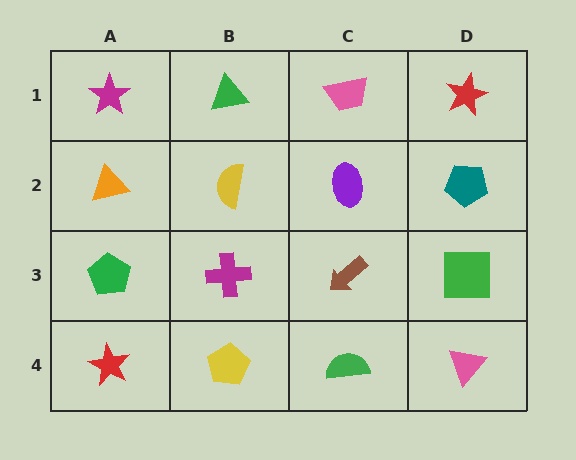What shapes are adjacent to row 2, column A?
A magenta star (row 1, column A), a green pentagon (row 3, column A), a yellow semicircle (row 2, column B).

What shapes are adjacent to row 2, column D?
A red star (row 1, column D), a green square (row 3, column D), a purple ellipse (row 2, column C).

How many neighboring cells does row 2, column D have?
3.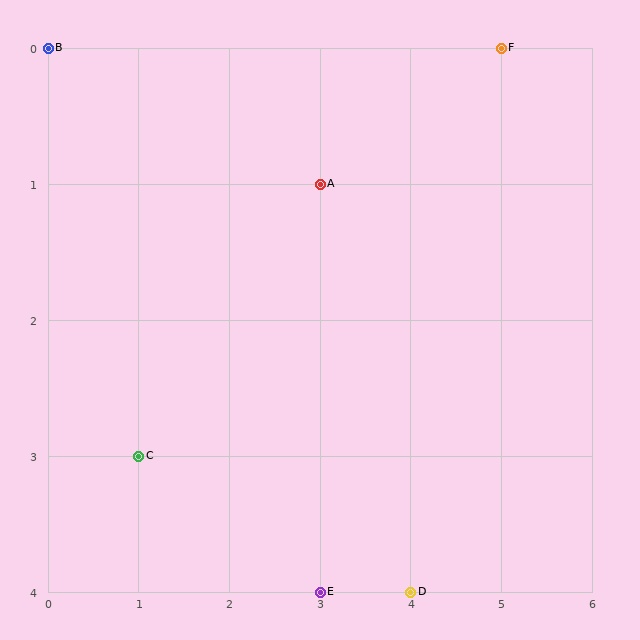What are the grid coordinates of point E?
Point E is at grid coordinates (3, 4).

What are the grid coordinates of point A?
Point A is at grid coordinates (3, 1).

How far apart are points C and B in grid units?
Points C and B are 1 column and 3 rows apart (about 3.2 grid units diagonally).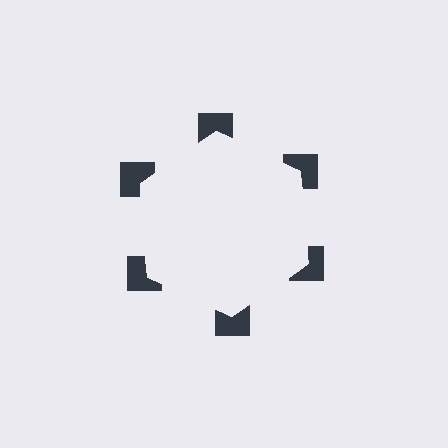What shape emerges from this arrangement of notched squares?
An illusory hexagon — its edges are inferred from the aligned wedge cuts in the notched squares, not physically drawn.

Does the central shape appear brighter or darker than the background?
It typically appears slightly brighter than the background, even though no actual brightness change is drawn.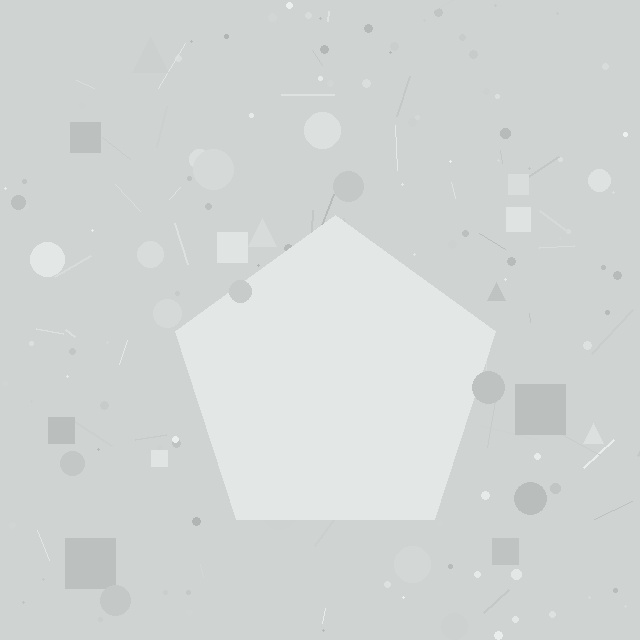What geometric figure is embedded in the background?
A pentagon is embedded in the background.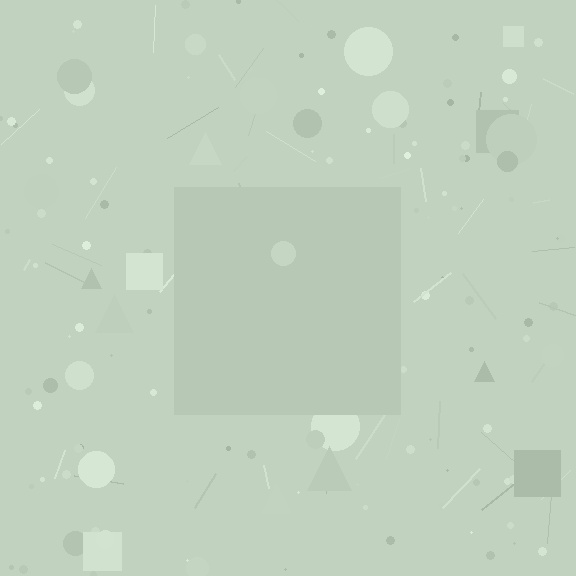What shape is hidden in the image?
A square is hidden in the image.